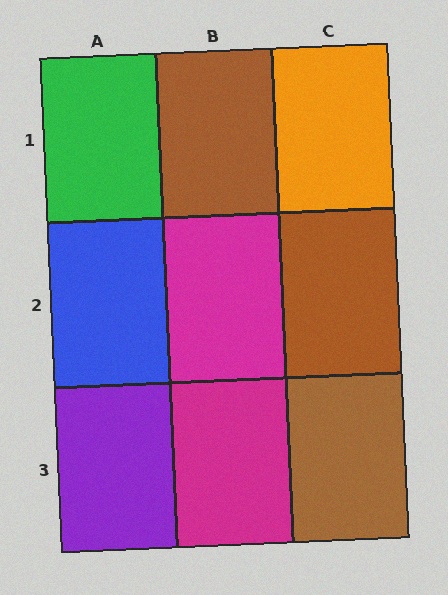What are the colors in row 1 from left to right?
Green, brown, orange.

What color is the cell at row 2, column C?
Brown.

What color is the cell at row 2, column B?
Magenta.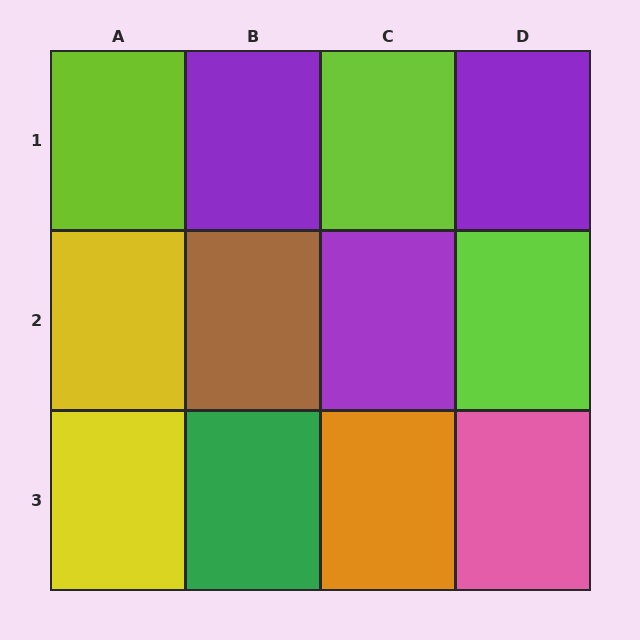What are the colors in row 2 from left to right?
Yellow, brown, purple, lime.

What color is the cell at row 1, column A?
Lime.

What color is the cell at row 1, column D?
Purple.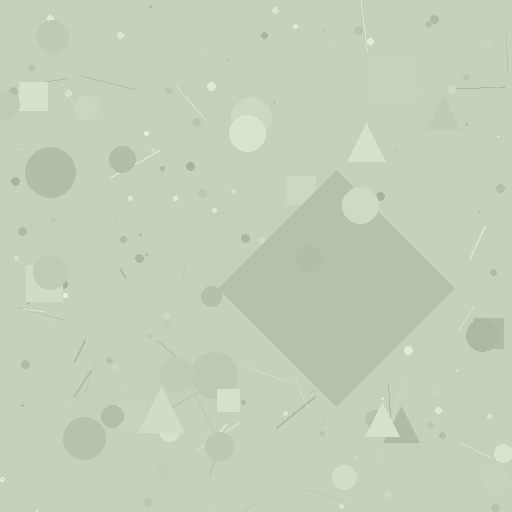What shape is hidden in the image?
A diamond is hidden in the image.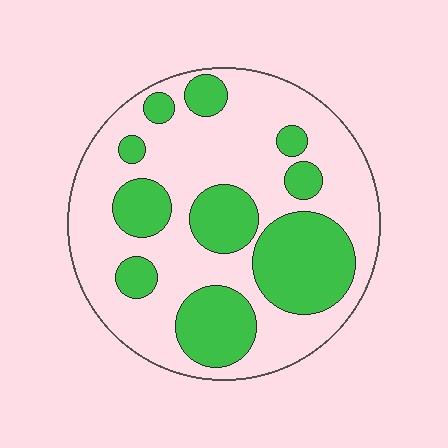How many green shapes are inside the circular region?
10.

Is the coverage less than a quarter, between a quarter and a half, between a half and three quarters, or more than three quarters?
Between a quarter and a half.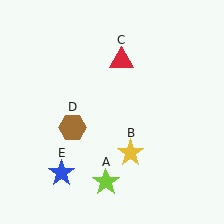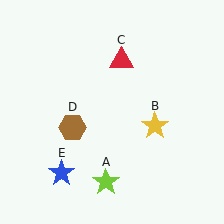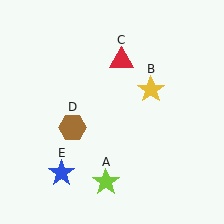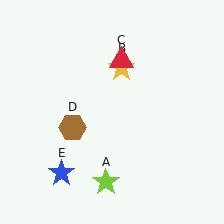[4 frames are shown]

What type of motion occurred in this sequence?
The yellow star (object B) rotated counterclockwise around the center of the scene.